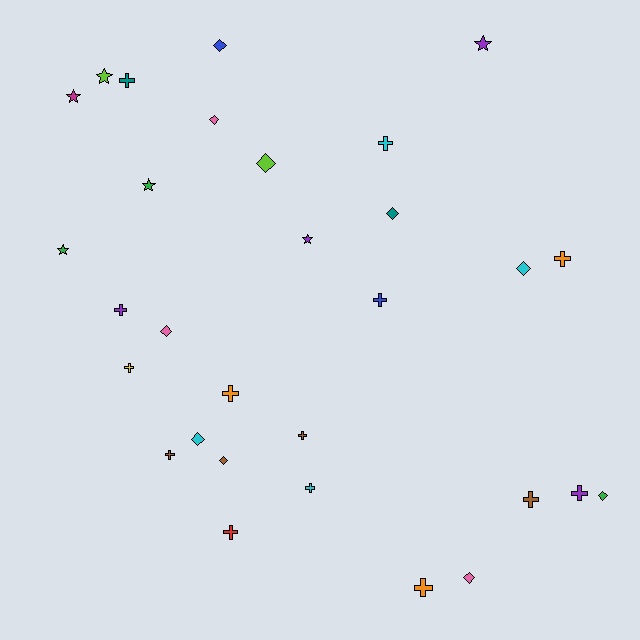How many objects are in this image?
There are 30 objects.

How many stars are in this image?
There are 6 stars.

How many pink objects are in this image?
There are 3 pink objects.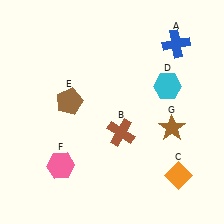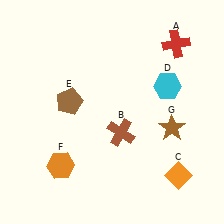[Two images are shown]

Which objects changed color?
A changed from blue to red. F changed from pink to orange.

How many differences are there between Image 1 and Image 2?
There are 2 differences between the two images.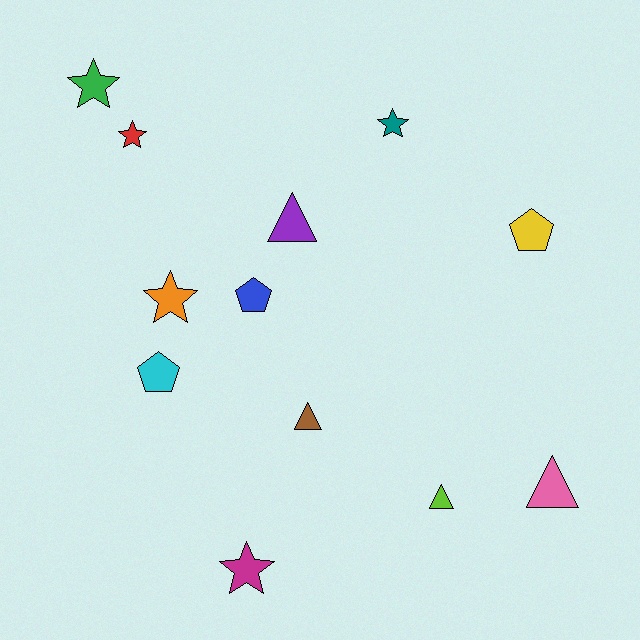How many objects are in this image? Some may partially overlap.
There are 12 objects.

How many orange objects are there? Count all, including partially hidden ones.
There is 1 orange object.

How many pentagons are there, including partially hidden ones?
There are 3 pentagons.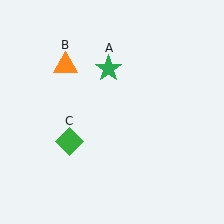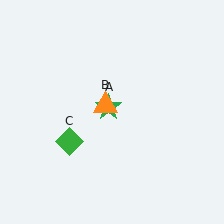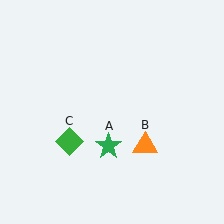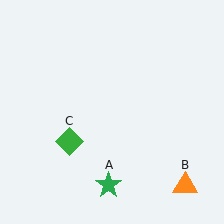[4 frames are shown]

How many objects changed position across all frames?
2 objects changed position: green star (object A), orange triangle (object B).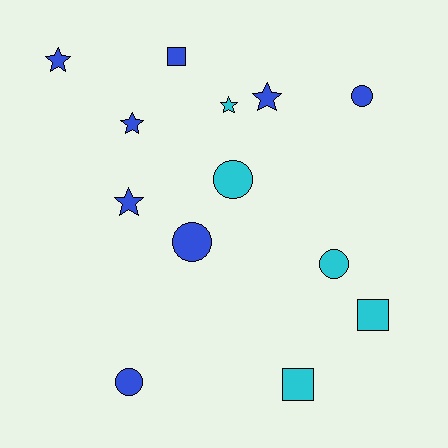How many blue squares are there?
There is 1 blue square.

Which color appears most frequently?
Blue, with 8 objects.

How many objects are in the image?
There are 13 objects.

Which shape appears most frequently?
Circle, with 5 objects.